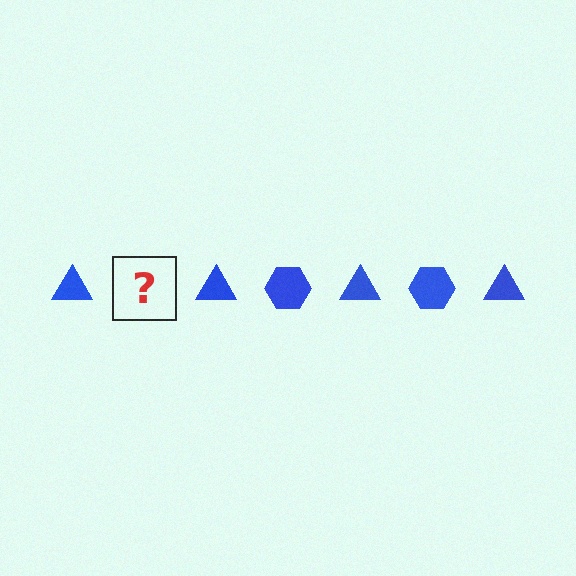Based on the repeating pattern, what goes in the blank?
The blank should be a blue hexagon.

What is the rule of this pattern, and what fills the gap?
The rule is that the pattern cycles through triangle, hexagon shapes in blue. The gap should be filled with a blue hexagon.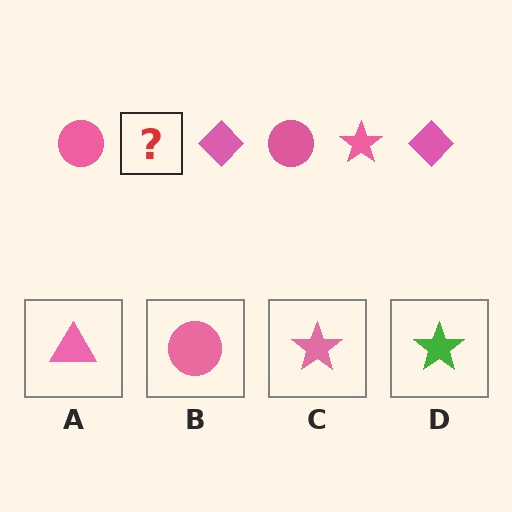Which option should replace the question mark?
Option C.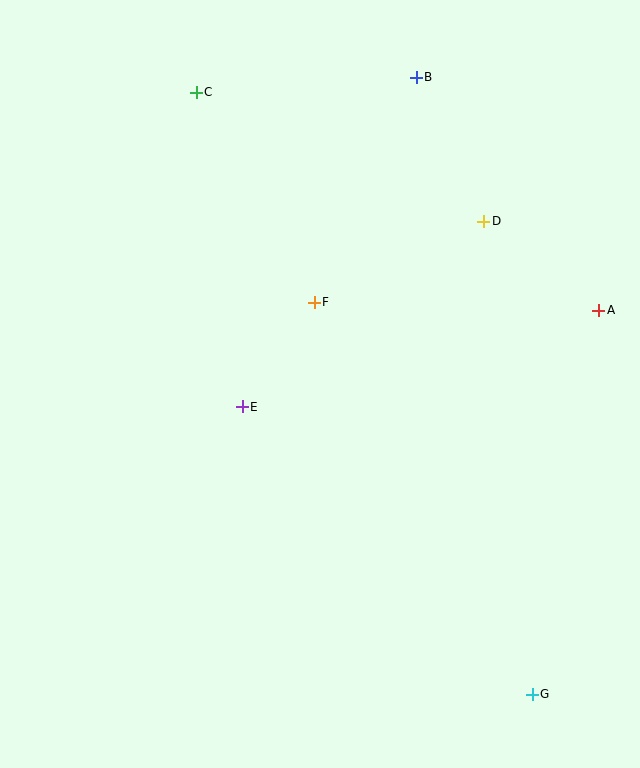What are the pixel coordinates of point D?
Point D is at (484, 221).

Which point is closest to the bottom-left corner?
Point E is closest to the bottom-left corner.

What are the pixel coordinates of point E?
Point E is at (242, 407).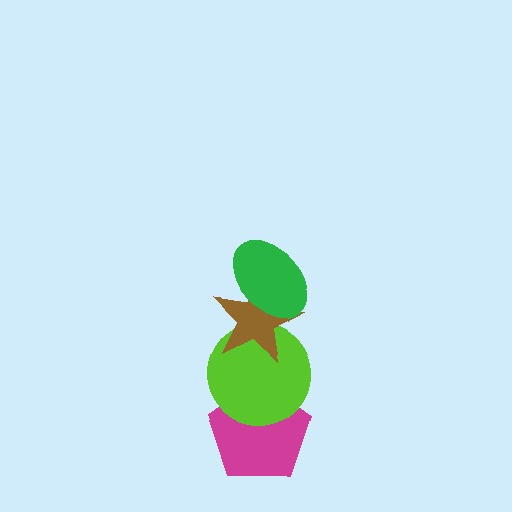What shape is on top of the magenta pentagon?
The lime circle is on top of the magenta pentagon.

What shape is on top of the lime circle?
The brown star is on top of the lime circle.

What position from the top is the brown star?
The brown star is 2nd from the top.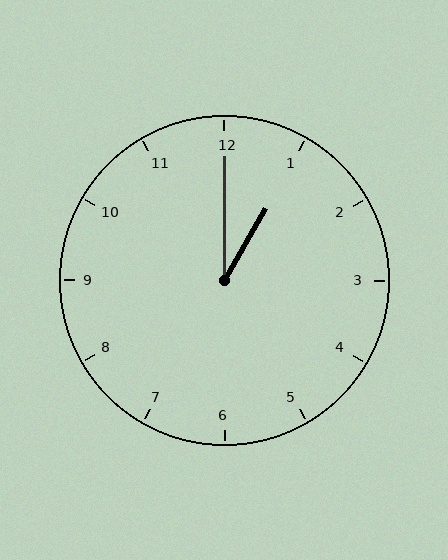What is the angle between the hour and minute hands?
Approximately 30 degrees.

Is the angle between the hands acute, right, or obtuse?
It is acute.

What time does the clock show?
1:00.